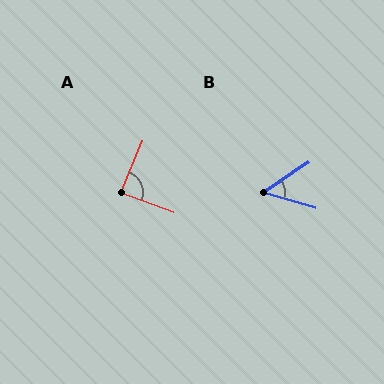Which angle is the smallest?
B, at approximately 49 degrees.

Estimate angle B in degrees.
Approximately 49 degrees.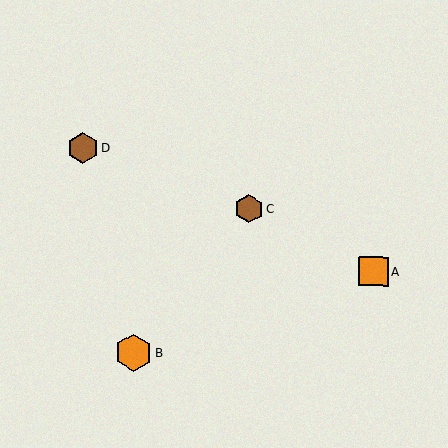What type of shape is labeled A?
Shape A is an orange square.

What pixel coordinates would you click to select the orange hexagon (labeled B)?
Click at (133, 353) to select the orange hexagon B.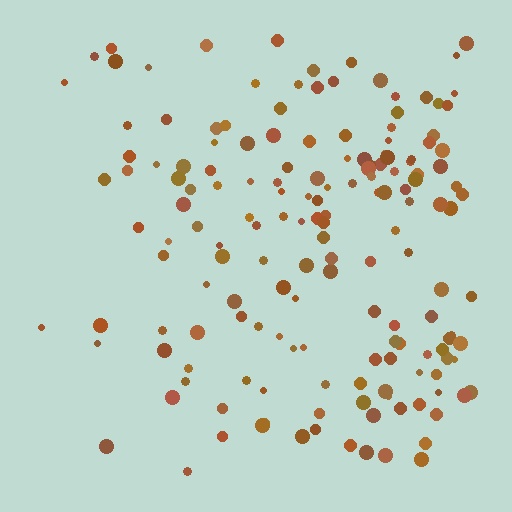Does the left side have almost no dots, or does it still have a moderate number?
Still a moderate number, just noticeably fewer than the right.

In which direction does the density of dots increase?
From left to right, with the right side densest.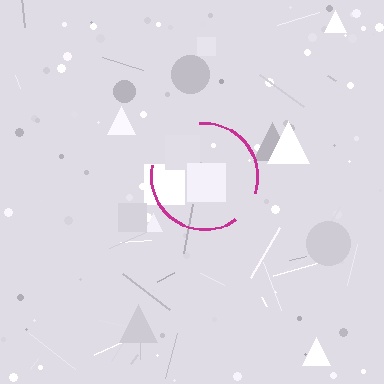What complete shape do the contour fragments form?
The contour fragments form a circle.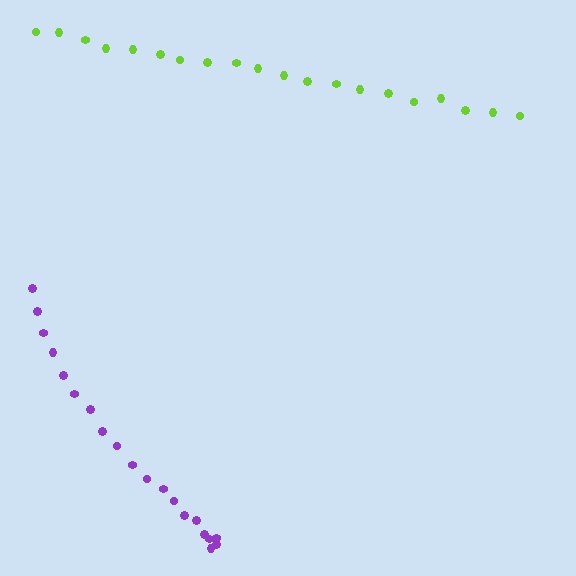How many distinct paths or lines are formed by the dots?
There are 2 distinct paths.